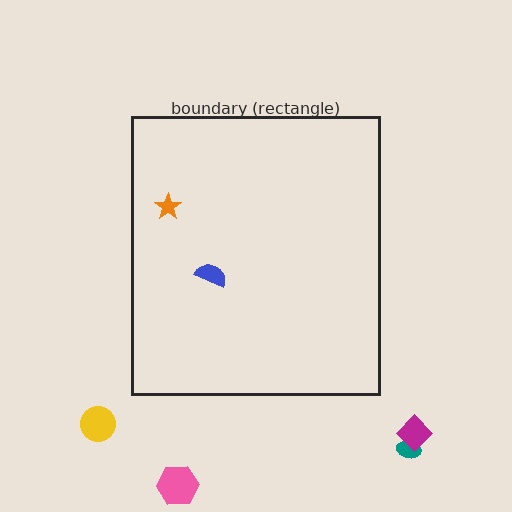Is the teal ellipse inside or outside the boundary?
Outside.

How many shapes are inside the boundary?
2 inside, 4 outside.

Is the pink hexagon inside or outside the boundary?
Outside.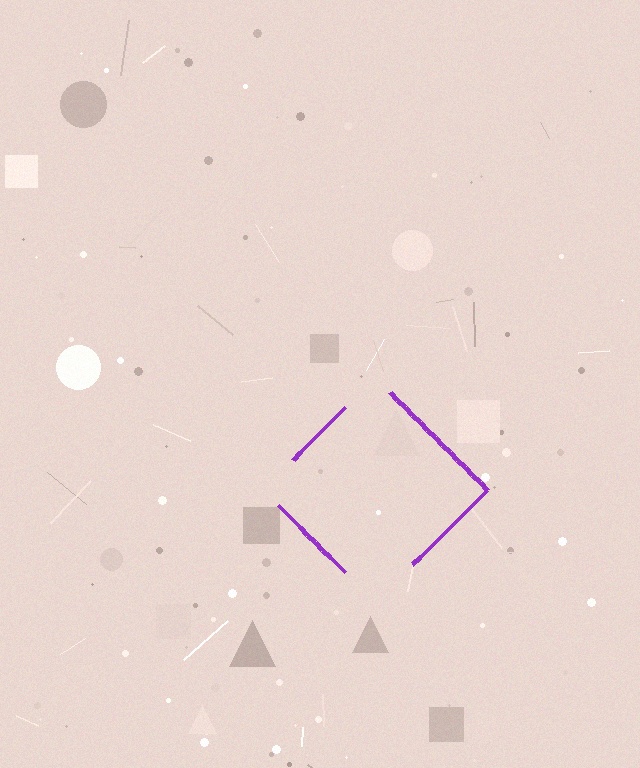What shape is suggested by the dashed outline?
The dashed outline suggests a diamond.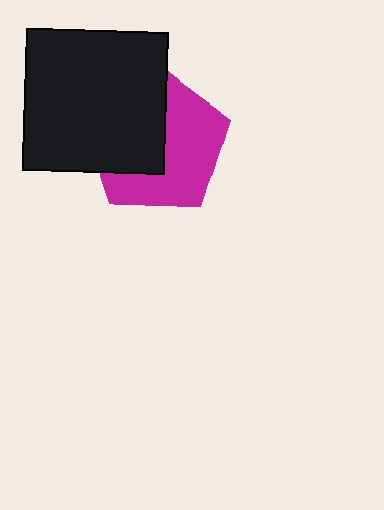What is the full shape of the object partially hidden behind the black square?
The partially hidden object is a magenta pentagon.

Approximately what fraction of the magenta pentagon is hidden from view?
Roughly 45% of the magenta pentagon is hidden behind the black square.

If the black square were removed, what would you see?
You would see the complete magenta pentagon.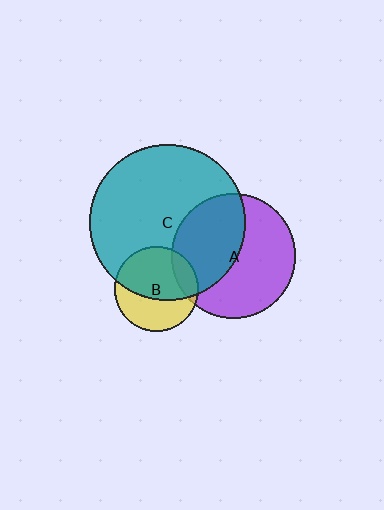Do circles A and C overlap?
Yes.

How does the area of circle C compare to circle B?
Approximately 3.5 times.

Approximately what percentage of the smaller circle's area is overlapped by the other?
Approximately 45%.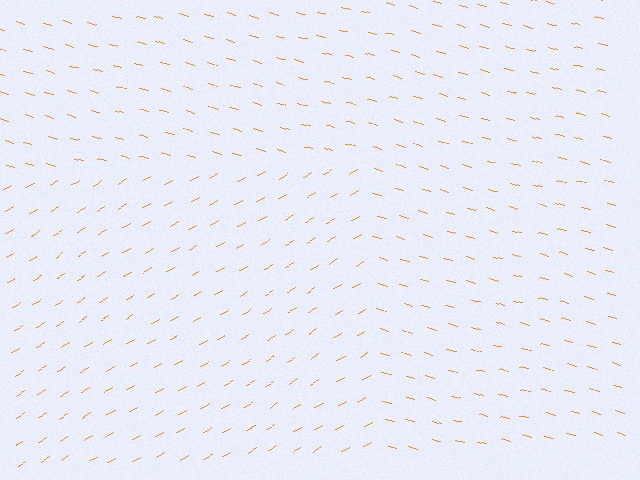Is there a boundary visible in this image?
Yes, there is a texture boundary formed by a change in line orientation.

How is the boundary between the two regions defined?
The boundary is defined purely by a change in line orientation (approximately 45 degrees difference). All lines are the same color and thickness.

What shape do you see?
I see a rectangle.